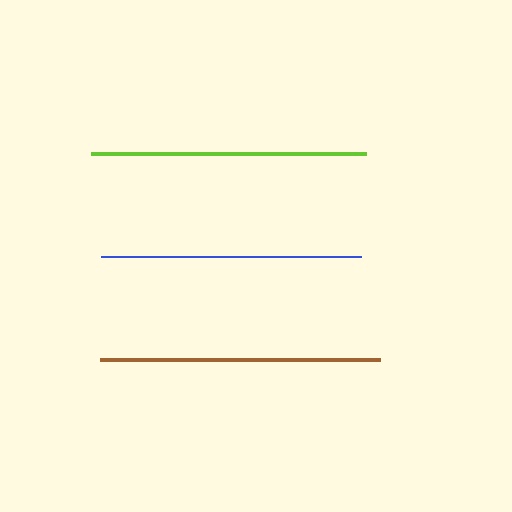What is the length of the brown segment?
The brown segment is approximately 280 pixels long.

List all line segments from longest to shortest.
From longest to shortest: brown, lime, blue.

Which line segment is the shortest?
The blue line is the shortest at approximately 260 pixels.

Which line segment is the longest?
The brown line is the longest at approximately 280 pixels.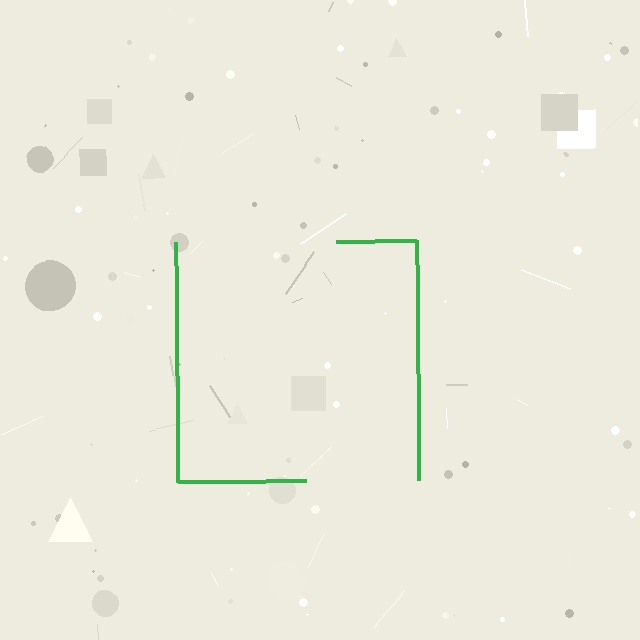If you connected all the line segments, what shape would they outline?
They would outline a square.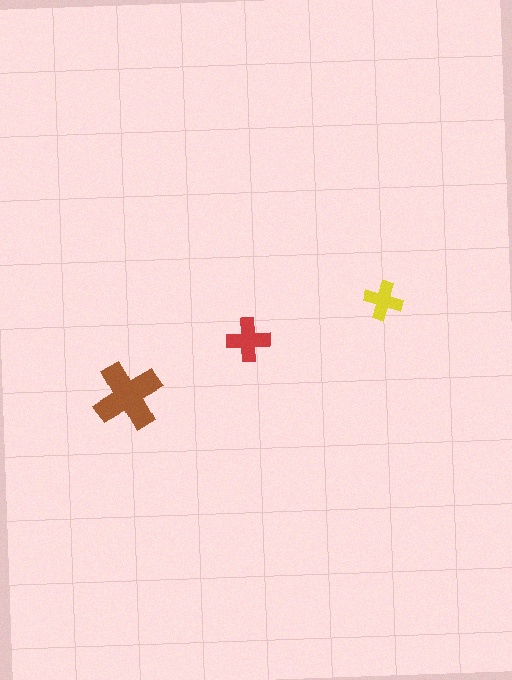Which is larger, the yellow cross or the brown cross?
The brown one.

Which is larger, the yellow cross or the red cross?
The red one.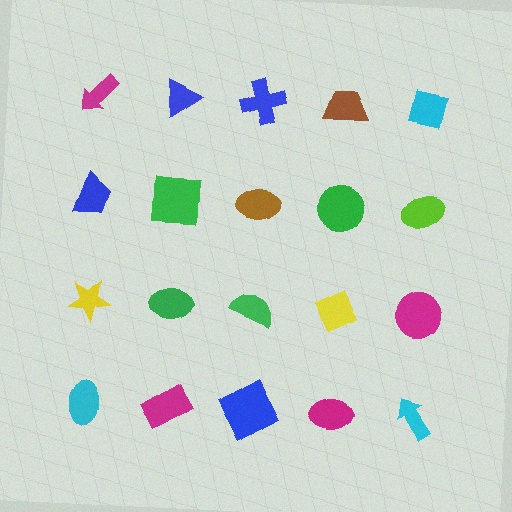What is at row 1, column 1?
A magenta arrow.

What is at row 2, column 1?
A blue trapezoid.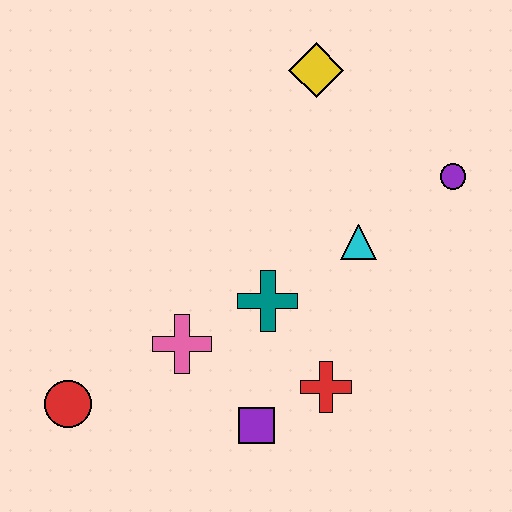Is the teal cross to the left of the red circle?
No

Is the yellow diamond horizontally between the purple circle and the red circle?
Yes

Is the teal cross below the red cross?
No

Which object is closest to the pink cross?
The teal cross is closest to the pink cross.